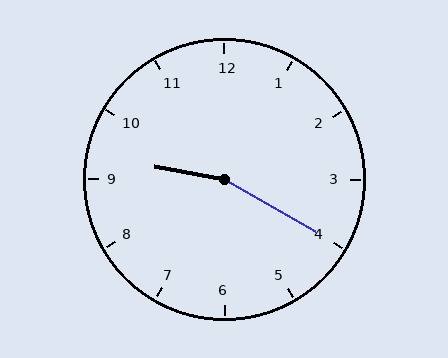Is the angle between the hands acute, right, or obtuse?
It is obtuse.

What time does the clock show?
9:20.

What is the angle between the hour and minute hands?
Approximately 160 degrees.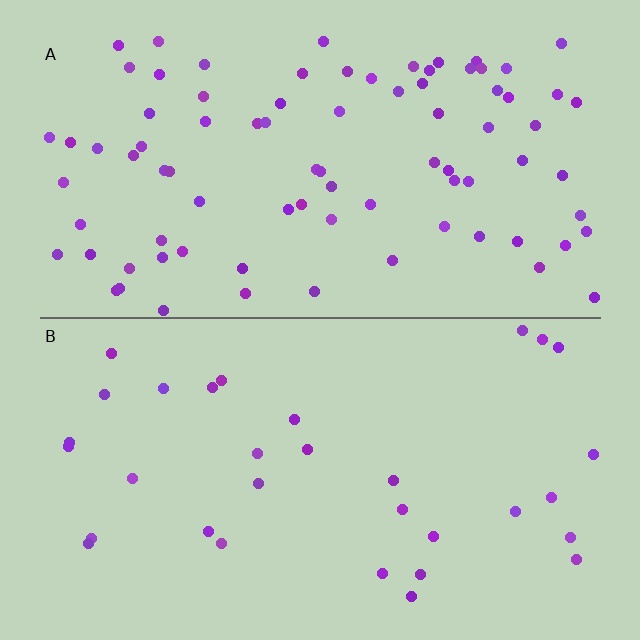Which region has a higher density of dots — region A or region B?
A (the top).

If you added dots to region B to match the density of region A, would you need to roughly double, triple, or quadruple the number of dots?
Approximately triple.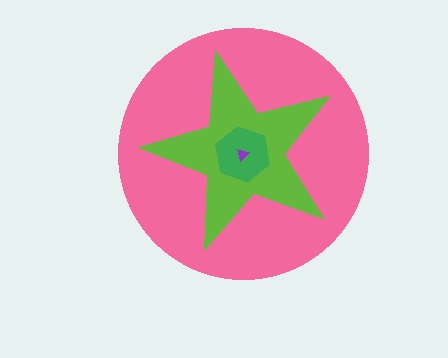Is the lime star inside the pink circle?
Yes.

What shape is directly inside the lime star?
The green hexagon.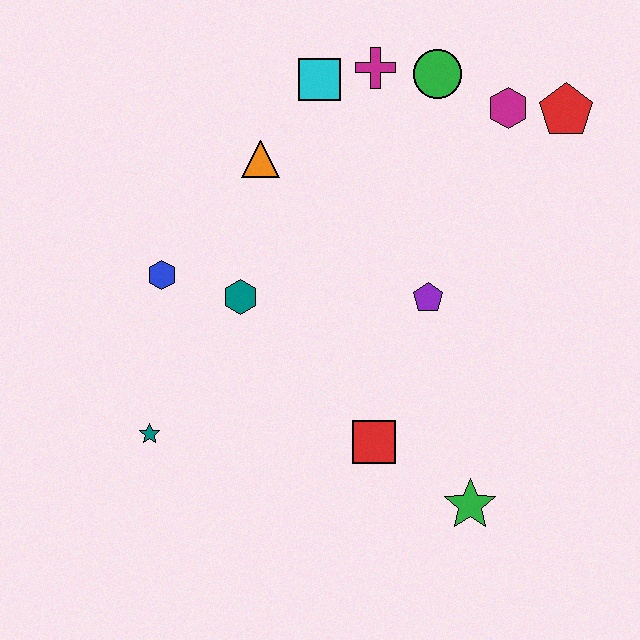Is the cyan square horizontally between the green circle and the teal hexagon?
Yes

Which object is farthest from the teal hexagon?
The red pentagon is farthest from the teal hexagon.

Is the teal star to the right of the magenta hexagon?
No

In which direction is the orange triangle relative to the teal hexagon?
The orange triangle is above the teal hexagon.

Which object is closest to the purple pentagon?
The red square is closest to the purple pentagon.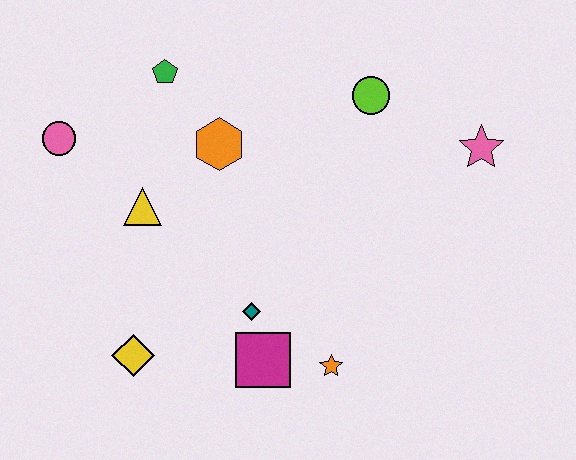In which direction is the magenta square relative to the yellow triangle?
The magenta square is below the yellow triangle.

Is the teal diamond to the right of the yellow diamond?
Yes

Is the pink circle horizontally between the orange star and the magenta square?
No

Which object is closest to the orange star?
The magenta square is closest to the orange star.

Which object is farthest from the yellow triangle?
The pink star is farthest from the yellow triangle.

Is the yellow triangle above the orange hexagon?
No